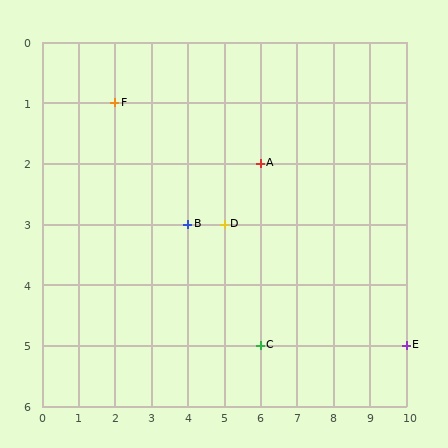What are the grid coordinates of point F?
Point F is at grid coordinates (2, 1).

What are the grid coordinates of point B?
Point B is at grid coordinates (4, 3).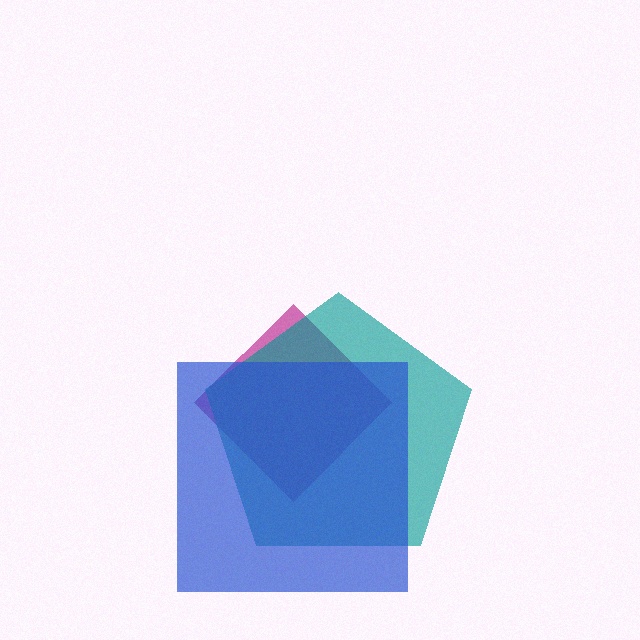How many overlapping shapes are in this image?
There are 3 overlapping shapes in the image.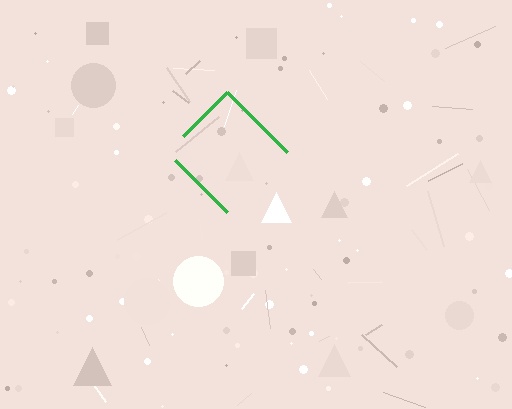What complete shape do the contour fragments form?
The contour fragments form a diamond.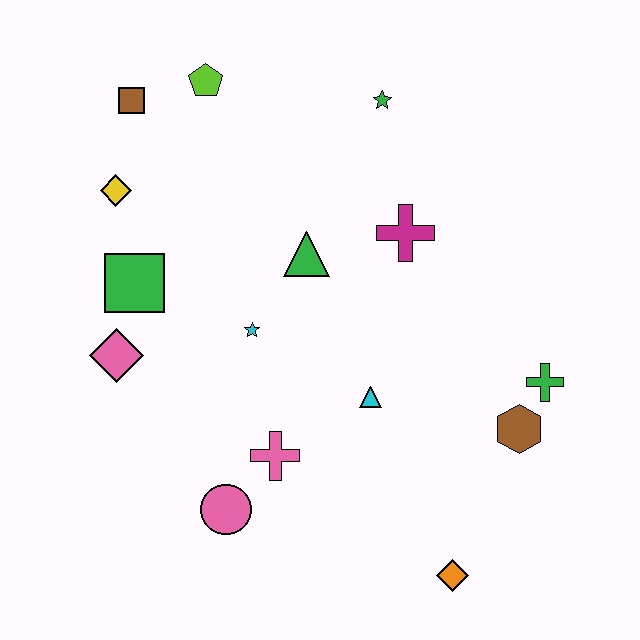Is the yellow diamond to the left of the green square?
Yes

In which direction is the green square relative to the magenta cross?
The green square is to the left of the magenta cross.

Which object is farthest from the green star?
The orange diamond is farthest from the green star.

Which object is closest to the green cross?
The brown hexagon is closest to the green cross.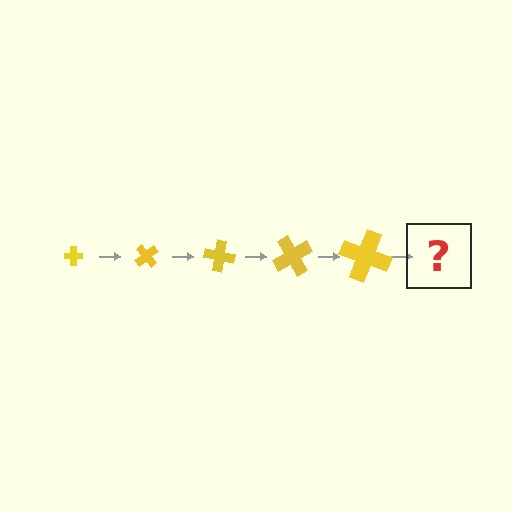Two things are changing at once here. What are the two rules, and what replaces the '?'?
The two rules are that the cross grows larger each step and it rotates 50 degrees each step. The '?' should be a cross, larger than the previous one and rotated 250 degrees from the start.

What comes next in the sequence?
The next element should be a cross, larger than the previous one and rotated 250 degrees from the start.